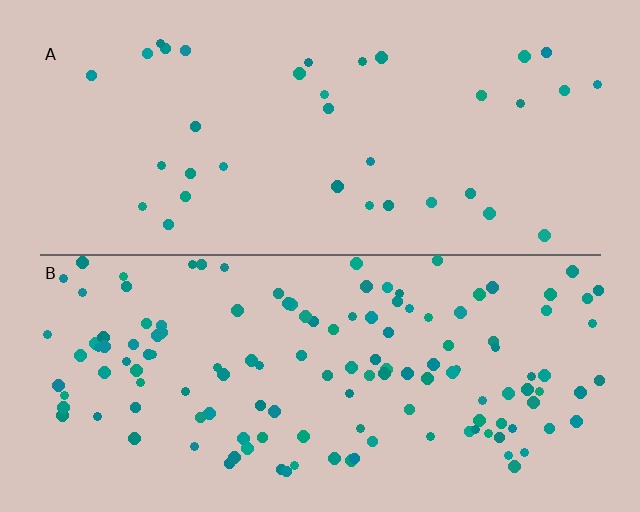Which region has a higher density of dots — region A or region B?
B (the bottom).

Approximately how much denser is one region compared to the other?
Approximately 3.8× — region B over region A.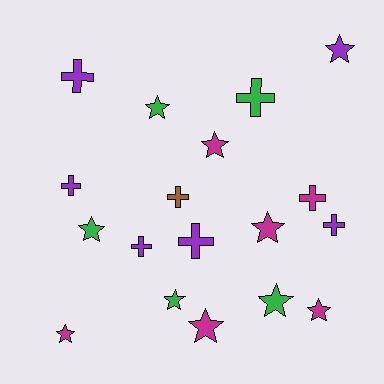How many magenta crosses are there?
There is 1 magenta cross.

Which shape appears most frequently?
Star, with 10 objects.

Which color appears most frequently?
Purple, with 6 objects.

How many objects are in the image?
There are 18 objects.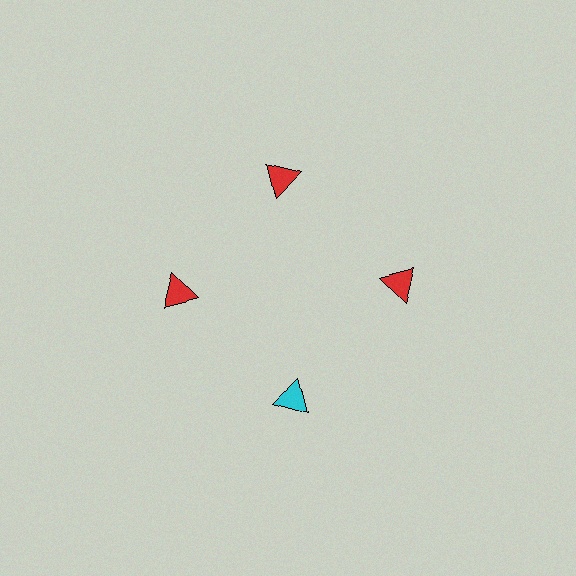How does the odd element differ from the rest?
It has a different color: cyan instead of red.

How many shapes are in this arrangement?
There are 4 shapes arranged in a ring pattern.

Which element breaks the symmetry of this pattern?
The cyan triangle at roughly the 6 o'clock position breaks the symmetry. All other shapes are red triangles.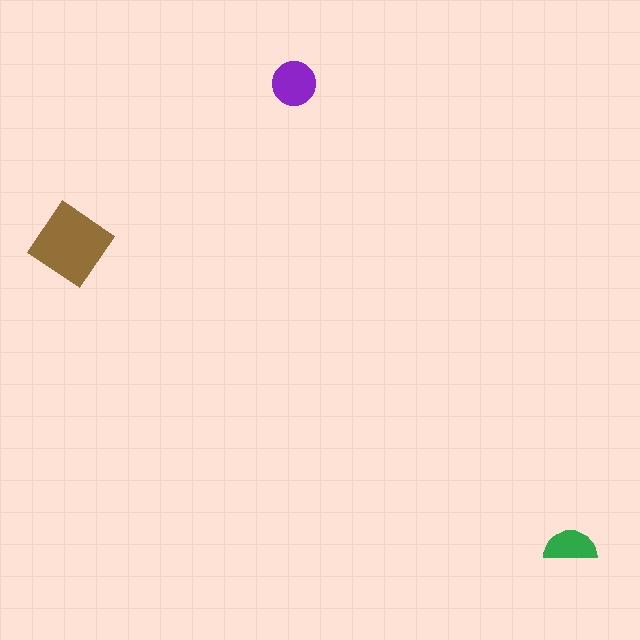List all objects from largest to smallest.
The brown diamond, the purple circle, the green semicircle.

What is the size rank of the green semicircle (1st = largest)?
3rd.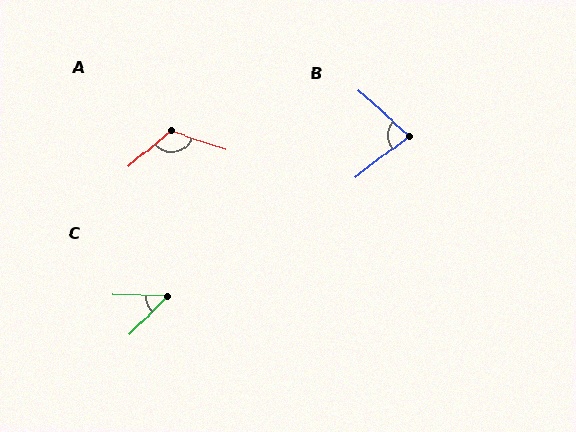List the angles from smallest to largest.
C (47°), B (79°), A (121°).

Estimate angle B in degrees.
Approximately 79 degrees.